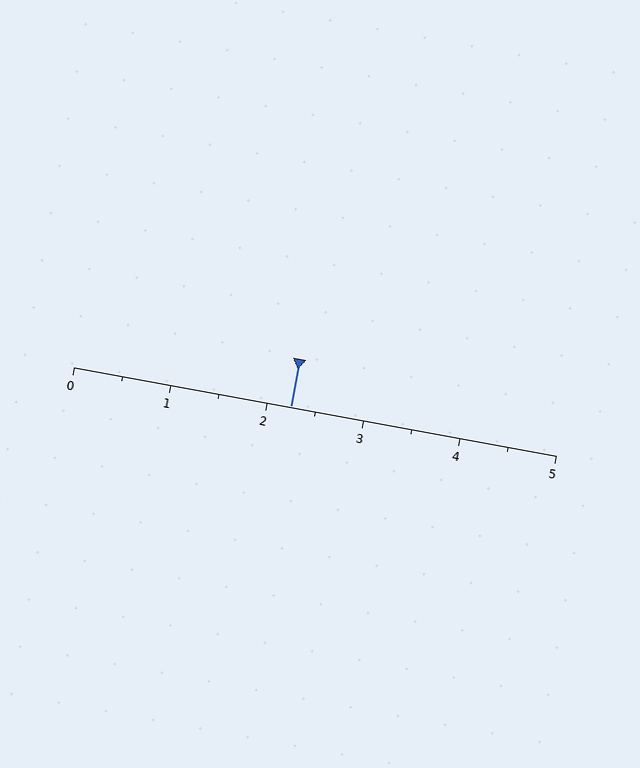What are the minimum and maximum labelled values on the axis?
The axis runs from 0 to 5.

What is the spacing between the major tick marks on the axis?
The major ticks are spaced 1 apart.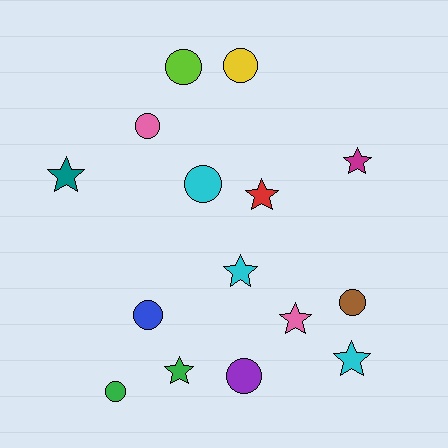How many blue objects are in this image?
There is 1 blue object.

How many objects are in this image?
There are 15 objects.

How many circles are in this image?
There are 8 circles.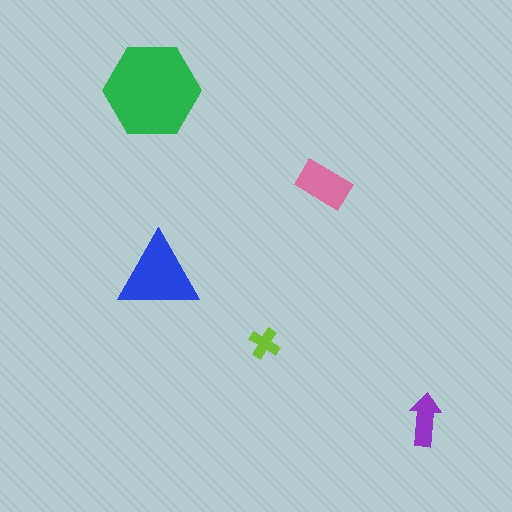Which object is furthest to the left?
The green hexagon is leftmost.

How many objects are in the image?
There are 5 objects in the image.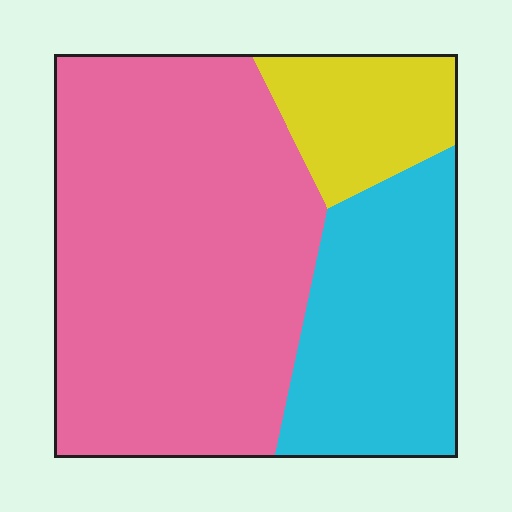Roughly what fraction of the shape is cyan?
Cyan covers around 25% of the shape.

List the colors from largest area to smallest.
From largest to smallest: pink, cyan, yellow.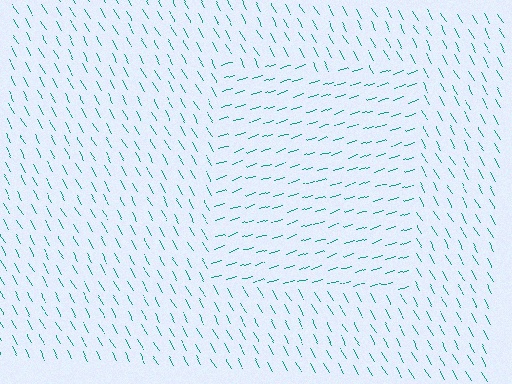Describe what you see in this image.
The image is filled with small teal line segments. A rectangle region in the image has lines oriented differently from the surrounding lines, creating a visible texture boundary.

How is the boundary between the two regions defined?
The boundary is defined purely by a change in line orientation (approximately 77 degrees difference). All lines are the same color and thickness.